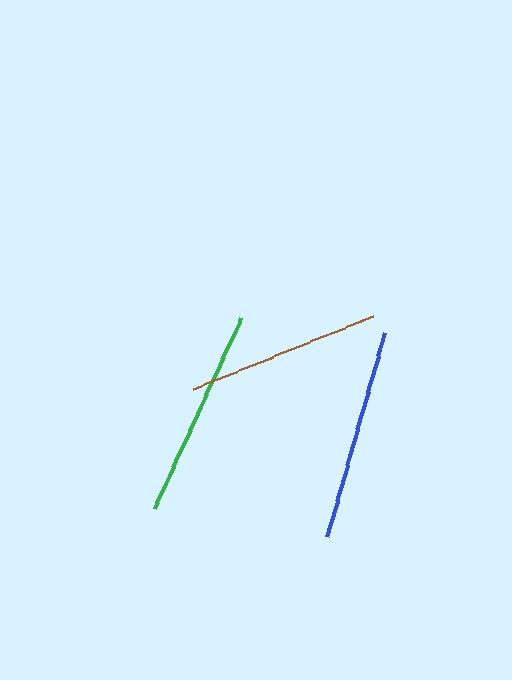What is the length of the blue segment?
The blue segment is approximately 212 pixels long.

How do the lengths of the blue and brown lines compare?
The blue and brown lines are approximately the same length.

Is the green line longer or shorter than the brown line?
The green line is longer than the brown line.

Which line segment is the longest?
The blue line is the longest at approximately 212 pixels.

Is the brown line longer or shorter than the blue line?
The blue line is longer than the brown line.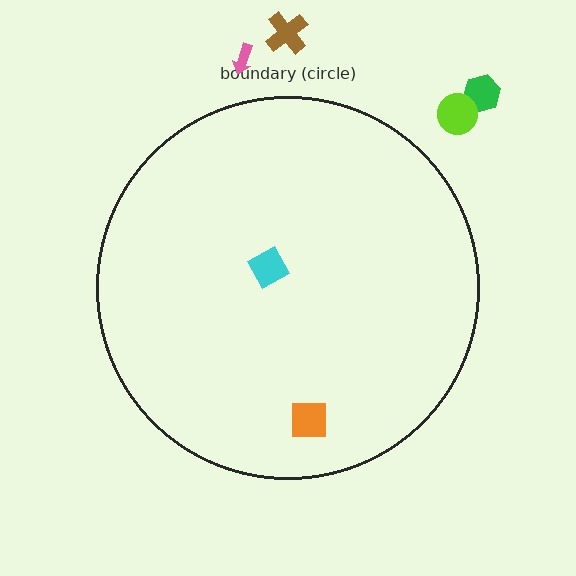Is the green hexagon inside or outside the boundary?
Outside.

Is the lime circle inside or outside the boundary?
Outside.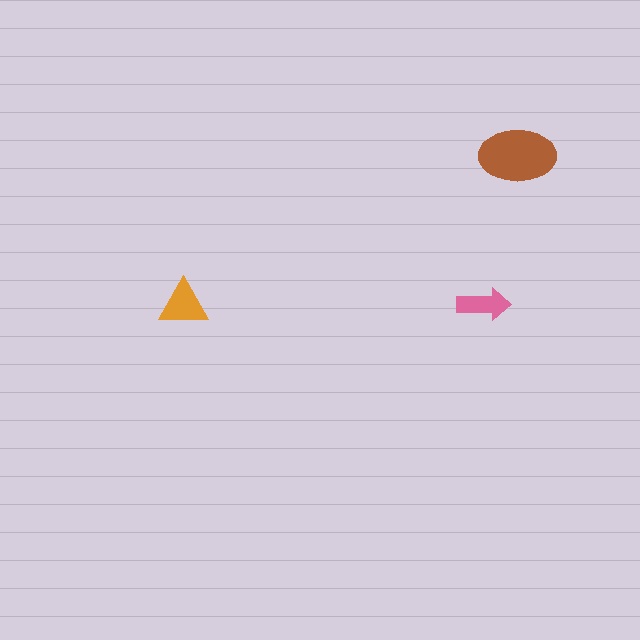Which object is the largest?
The brown ellipse.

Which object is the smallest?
The pink arrow.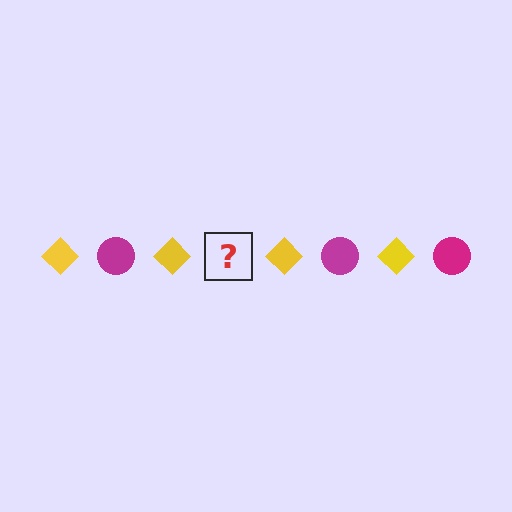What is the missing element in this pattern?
The missing element is a magenta circle.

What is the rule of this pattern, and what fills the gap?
The rule is that the pattern alternates between yellow diamond and magenta circle. The gap should be filled with a magenta circle.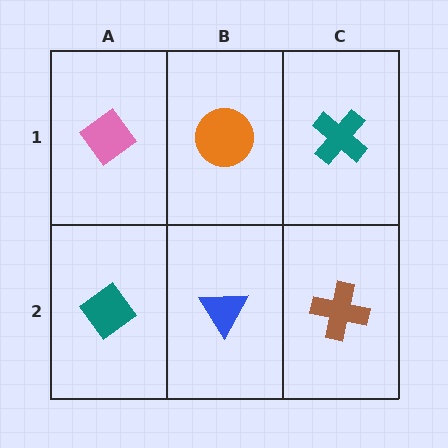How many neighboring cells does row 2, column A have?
2.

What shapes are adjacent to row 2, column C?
A teal cross (row 1, column C), a blue triangle (row 2, column B).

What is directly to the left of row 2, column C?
A blue triangle.